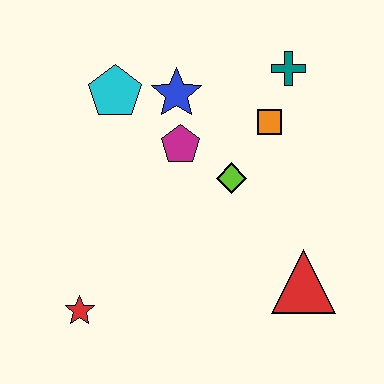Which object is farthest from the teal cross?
The red star is farthest from the teal cross.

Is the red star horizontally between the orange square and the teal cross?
No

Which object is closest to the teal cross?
The orange square is closest to the teal cross.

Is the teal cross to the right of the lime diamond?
Yes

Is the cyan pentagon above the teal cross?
No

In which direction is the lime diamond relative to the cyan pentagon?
The lime diamond is to the right of the cyan pentagon.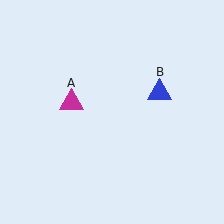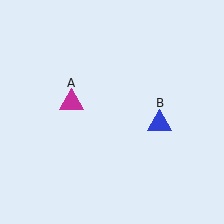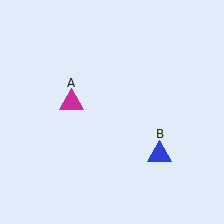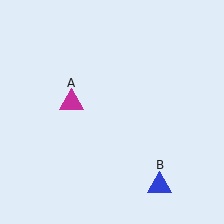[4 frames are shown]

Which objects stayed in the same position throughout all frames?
Magenta triangle (object A) remained stationary.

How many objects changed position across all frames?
1 object changed position: blue triangle (object B).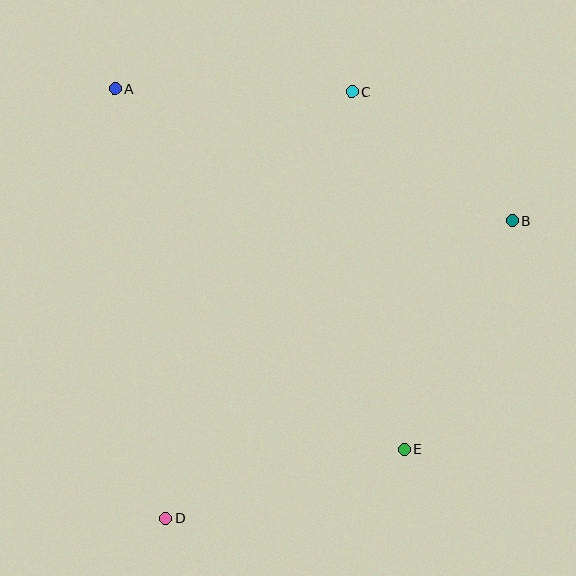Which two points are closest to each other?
Points B and C are closest to each other.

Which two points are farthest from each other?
Points C and D are farthest from each other.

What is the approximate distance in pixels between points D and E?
The distance between D and E is approximately 248 pixels.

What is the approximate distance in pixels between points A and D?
The distance between A and D is approximately 433 pixels.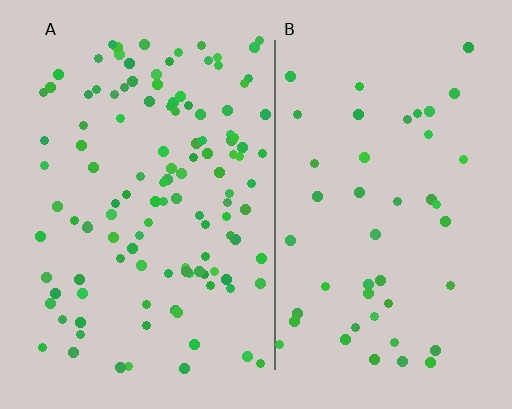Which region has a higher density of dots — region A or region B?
A (the left).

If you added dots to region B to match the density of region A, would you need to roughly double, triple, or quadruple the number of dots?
Approximately triple.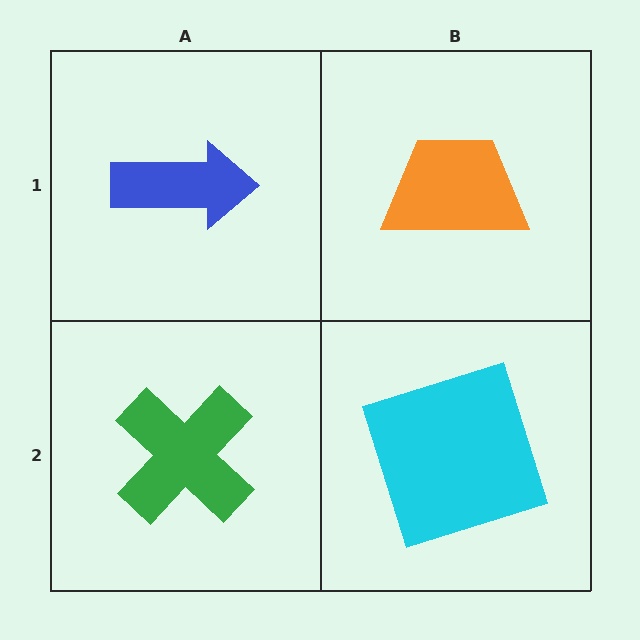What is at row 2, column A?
A green cross.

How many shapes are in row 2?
2 shapes.